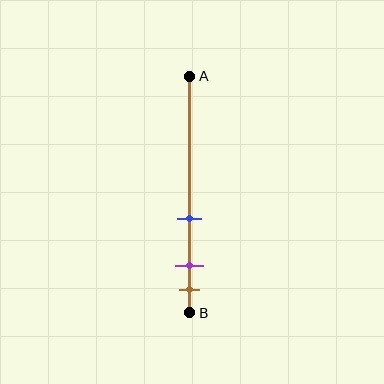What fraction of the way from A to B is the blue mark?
The blue mark is approximately 60% (0.6) of the way from A to B.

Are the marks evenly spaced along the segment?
No, the marks are not evenly spaced.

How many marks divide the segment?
There are 3 marks dividing the segment.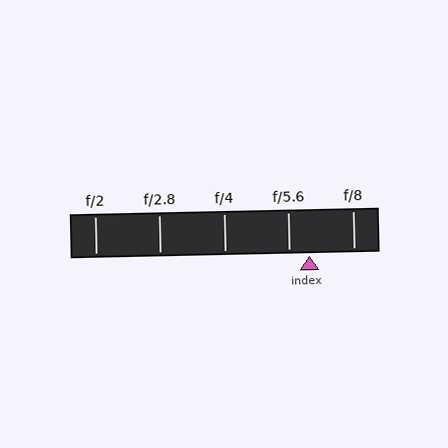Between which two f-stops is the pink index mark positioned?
The index mark is between f/5.6 and f/8.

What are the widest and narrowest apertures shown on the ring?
The widest aperture shown is f/2 and the narrowest is f/8.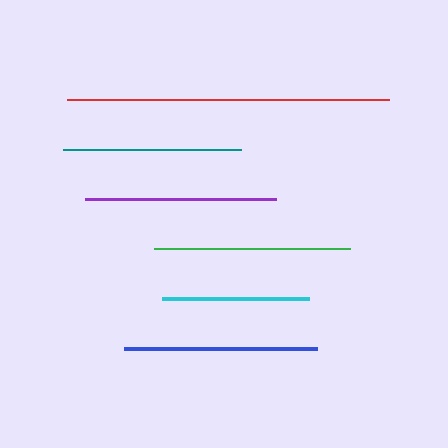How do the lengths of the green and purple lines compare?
The green and purple lines are approximately the same length.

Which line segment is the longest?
The red line is the longest at approximately 322 pixels.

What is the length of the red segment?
The red segment is approximately 322 pixels long.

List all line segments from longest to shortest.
From longest to shortest: red, green, blue, purple, teal, cyan.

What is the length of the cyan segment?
The cyan segment is approximately 146 pixels long.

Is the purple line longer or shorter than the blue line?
The blue line is longer than the purple line.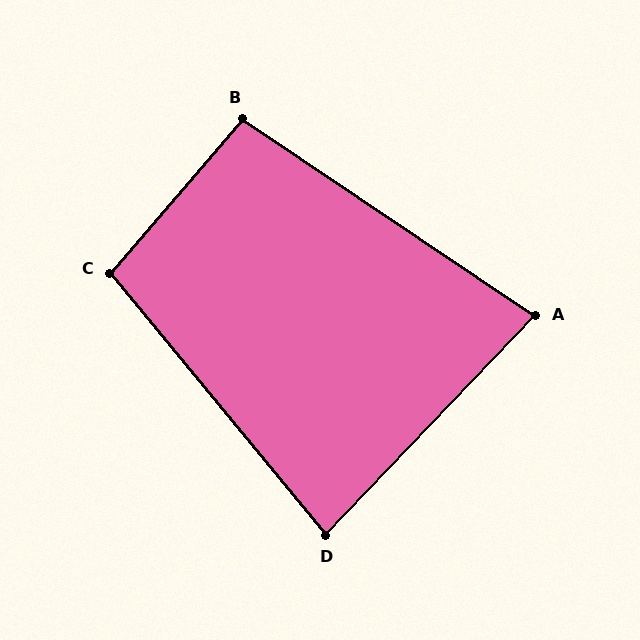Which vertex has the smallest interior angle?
A, at approximately 80 degrees.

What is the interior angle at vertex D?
Approximately 83 degrees (acute).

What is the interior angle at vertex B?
Approximately 97 degrees (obtuse).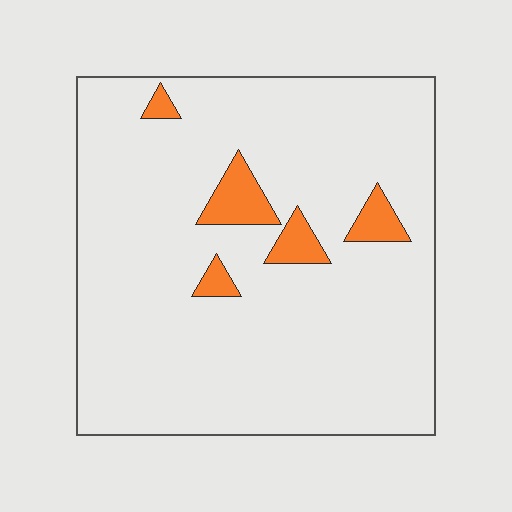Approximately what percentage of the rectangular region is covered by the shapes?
Approximately 5%.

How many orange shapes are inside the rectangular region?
5.